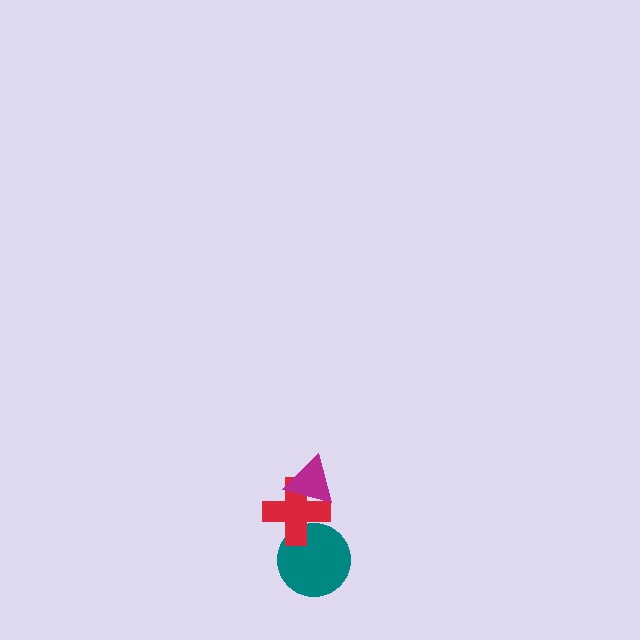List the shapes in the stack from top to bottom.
From top to bottom: the magenta triangle, the red cross, the teal circle.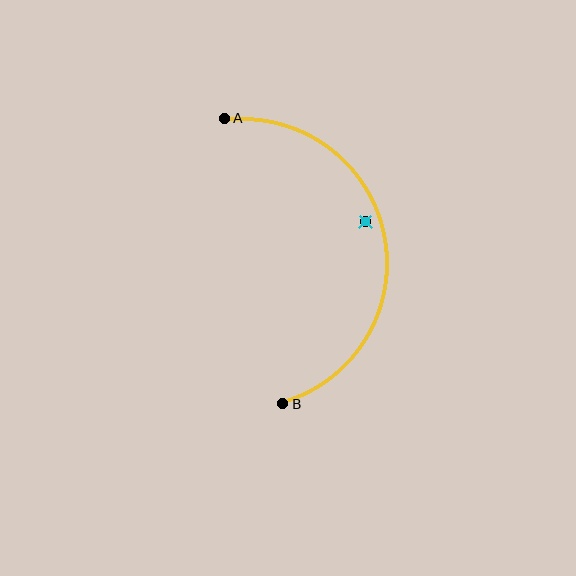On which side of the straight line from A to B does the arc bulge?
The arc bulges to the right of the straight line connecting A and B.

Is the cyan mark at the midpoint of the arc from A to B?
No — the cyan mark does not lie on the arc at all. It sits slightly inside the curve.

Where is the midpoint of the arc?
The arc midpoint is the point on the curve farthest from the straight line joining A and B. It sits to the right of that line.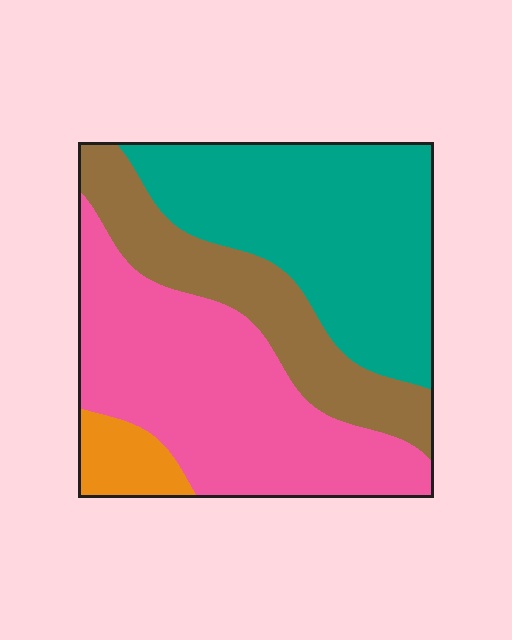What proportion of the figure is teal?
Teal takes up between a third and a half of the figure.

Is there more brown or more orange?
Brown.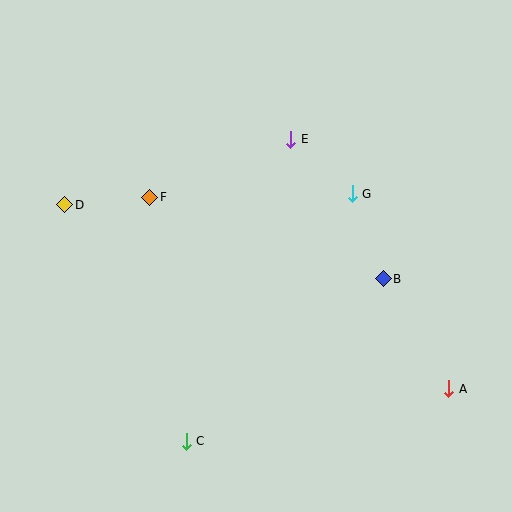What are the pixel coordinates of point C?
Point C is at (186, 441).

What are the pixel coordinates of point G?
Point G is at (352, 194).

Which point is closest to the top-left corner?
Point D is closest to the top-left corner.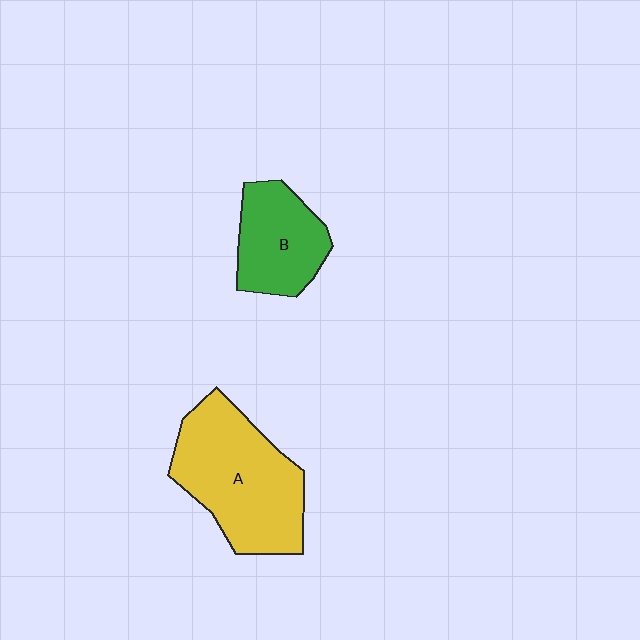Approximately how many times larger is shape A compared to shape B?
Approximately 1.7 times.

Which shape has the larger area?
Shape A (yellow).